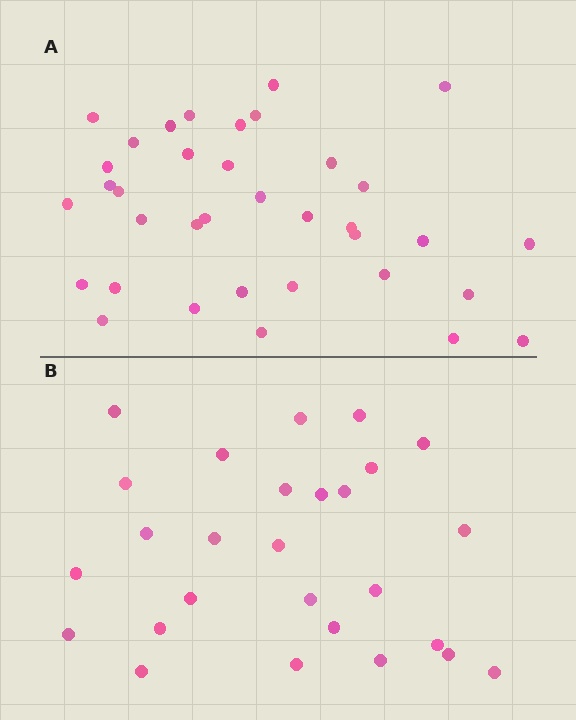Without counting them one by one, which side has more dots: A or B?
Region A (the top region) has more dots.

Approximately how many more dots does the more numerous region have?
Region A has roughly 8 or so more dots than region B.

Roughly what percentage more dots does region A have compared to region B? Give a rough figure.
About 35% more.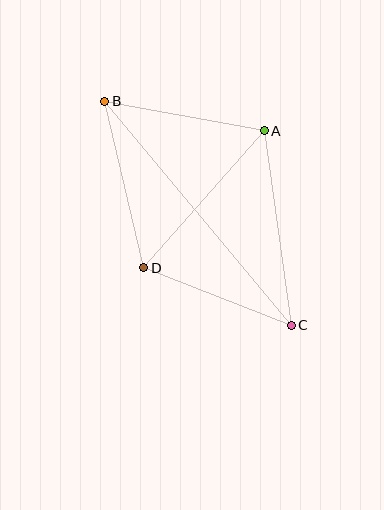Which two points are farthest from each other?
Points B and C are farthest from each other.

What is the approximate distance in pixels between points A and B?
The distance between A and B is approximately 162 pixels.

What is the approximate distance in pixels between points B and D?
The distance between B and D is approximately 171 pixels.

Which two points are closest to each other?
Points C and D are closest to each other.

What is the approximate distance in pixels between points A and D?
The distance between A and D is approximately 183 pixels.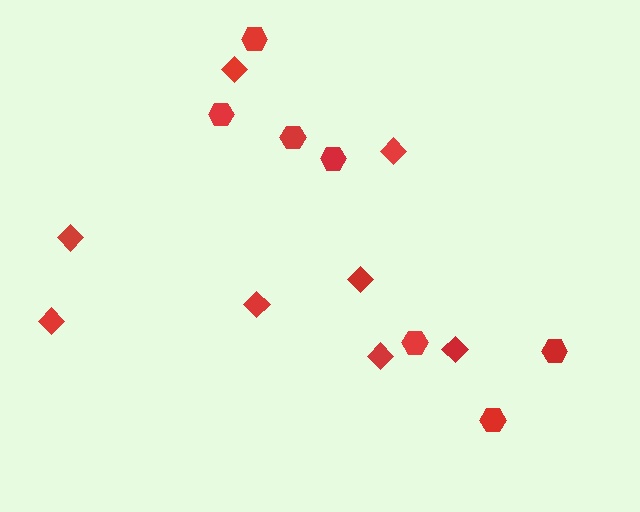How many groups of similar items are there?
There are 2 groups: one group of hexagons (7) and one group of diamonds (8).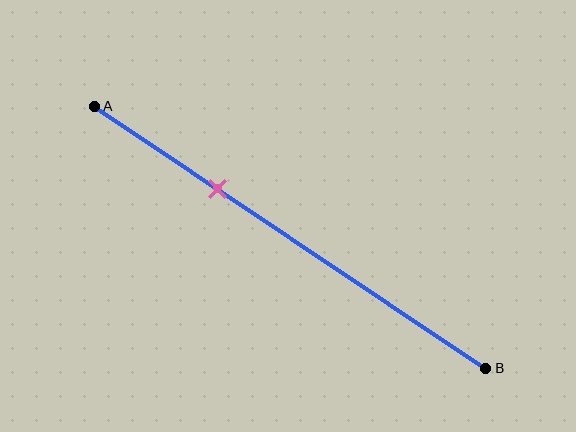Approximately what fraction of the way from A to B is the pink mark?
The pink mark is approximately 30% of the way from A to B.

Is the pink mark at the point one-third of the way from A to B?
Yes, the mark is approximately at the one-third point.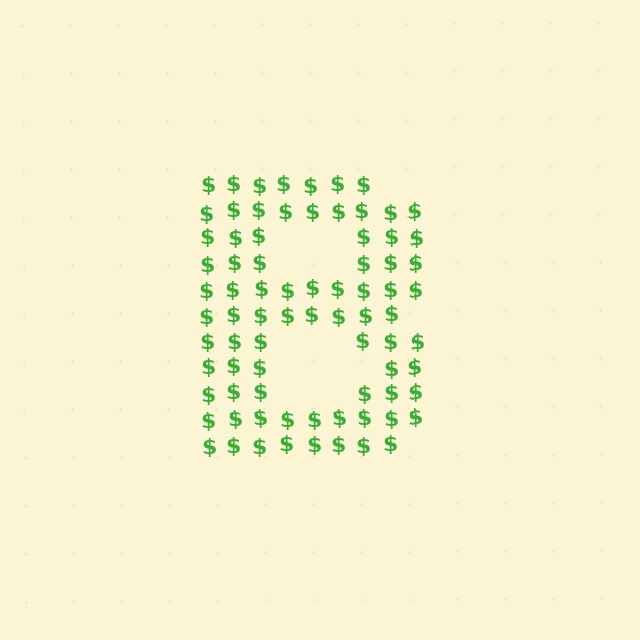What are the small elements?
The small elements are dollar signs.